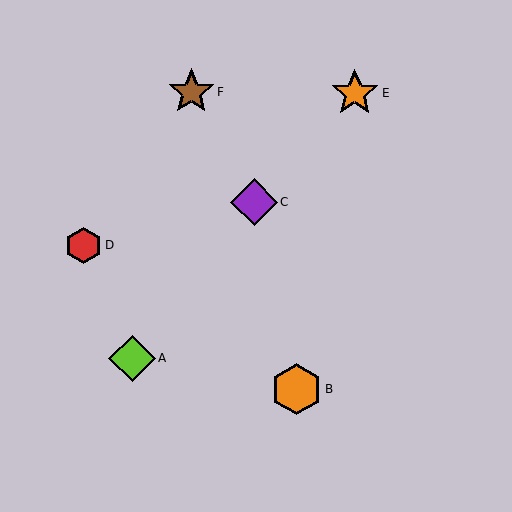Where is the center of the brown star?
The center of the brown star is at (191, 92).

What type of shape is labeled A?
Shape A is a lime diamond.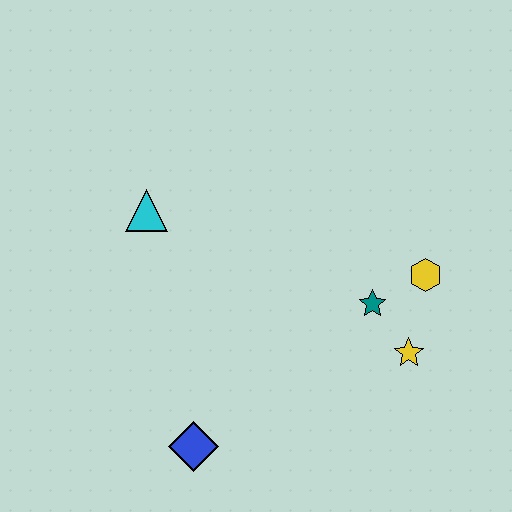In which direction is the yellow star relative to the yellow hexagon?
The yellow star is below the yellow hexagon.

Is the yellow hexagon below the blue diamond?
No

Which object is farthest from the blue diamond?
The yellow hexagon is farthest from the blue diamond.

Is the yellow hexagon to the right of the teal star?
Yes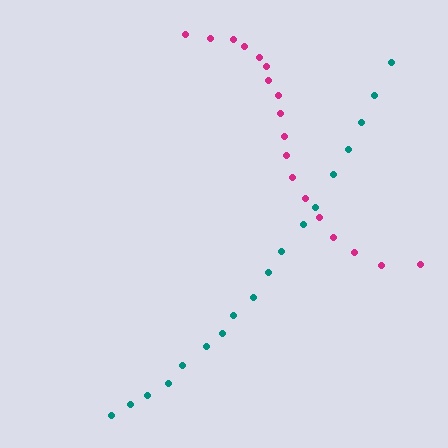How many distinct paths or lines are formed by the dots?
There are 2 distinct paths.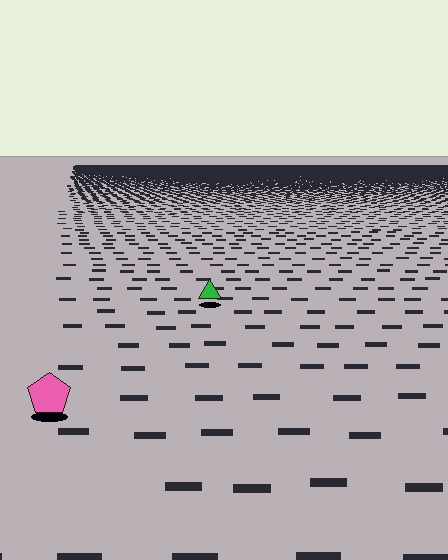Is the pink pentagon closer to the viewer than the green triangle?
Yes. The pink pentagon is closer — you can tell from the texture gradient: the ground texture is coarser near it.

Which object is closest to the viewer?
The pink pentagon is closest. The texture marks near it are larger and more spread out.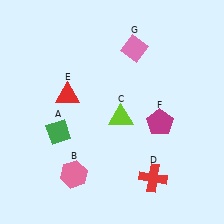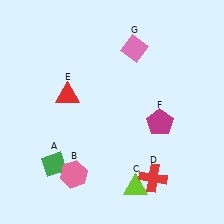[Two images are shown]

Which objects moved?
The objects that moved are: the green diamond (A), the lime triangle (C).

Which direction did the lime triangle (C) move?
The lime triangle (C) moved down.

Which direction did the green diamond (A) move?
The green diamond (A) moved down.